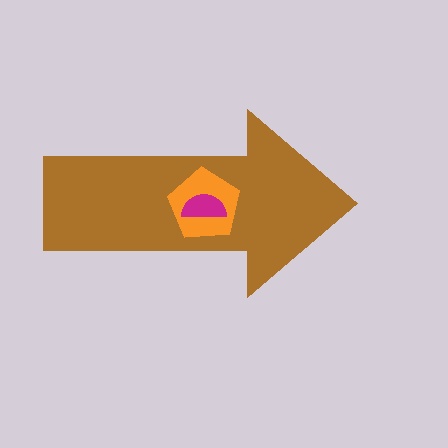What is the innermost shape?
The magenta semicircle.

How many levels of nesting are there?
3.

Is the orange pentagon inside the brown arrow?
Yes.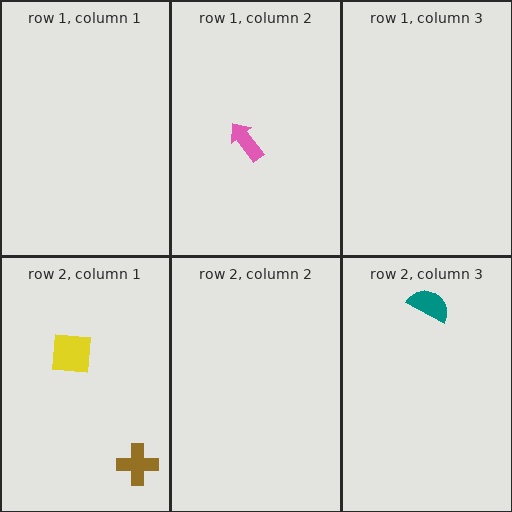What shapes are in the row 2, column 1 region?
The brown cross, the yellow square.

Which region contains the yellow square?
The row 2, column 1 region.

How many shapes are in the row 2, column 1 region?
2.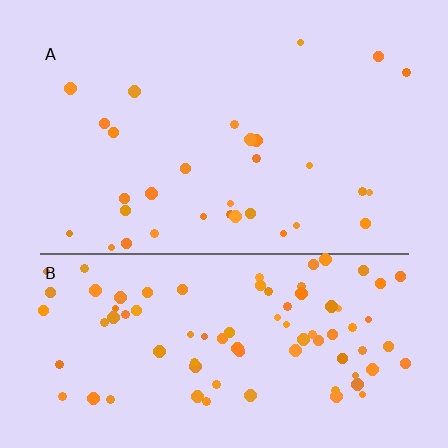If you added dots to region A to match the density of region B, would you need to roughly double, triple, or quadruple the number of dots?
Approximately triple.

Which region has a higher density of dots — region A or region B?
B (the bottom).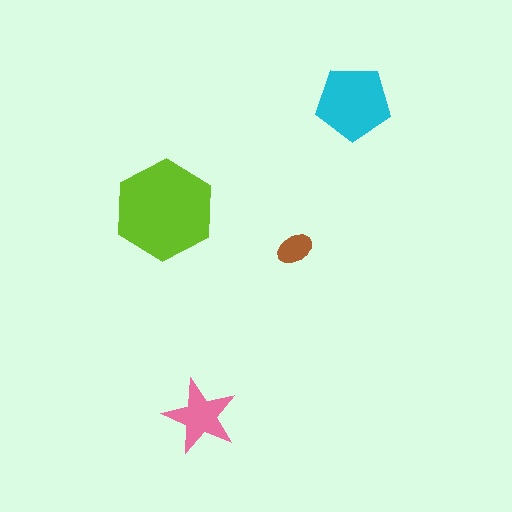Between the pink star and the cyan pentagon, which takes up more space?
The cyan pentagon.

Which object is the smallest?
The brown ellipse.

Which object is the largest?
The lime hexagon.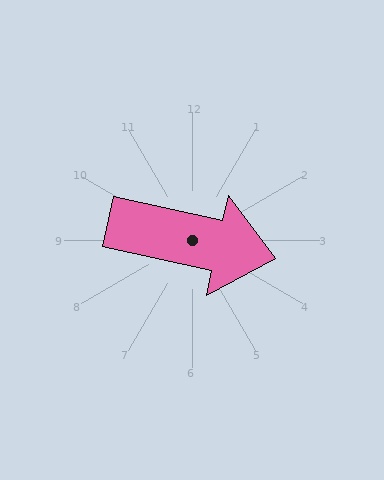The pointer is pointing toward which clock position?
Roughly 3 o'clock.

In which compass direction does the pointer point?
East.